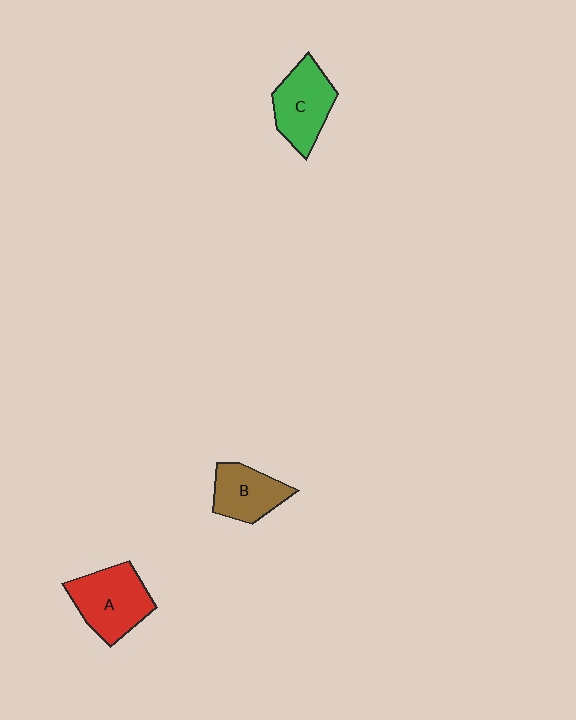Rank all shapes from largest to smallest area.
From largest to smallest: A (red), C (green), B (brown).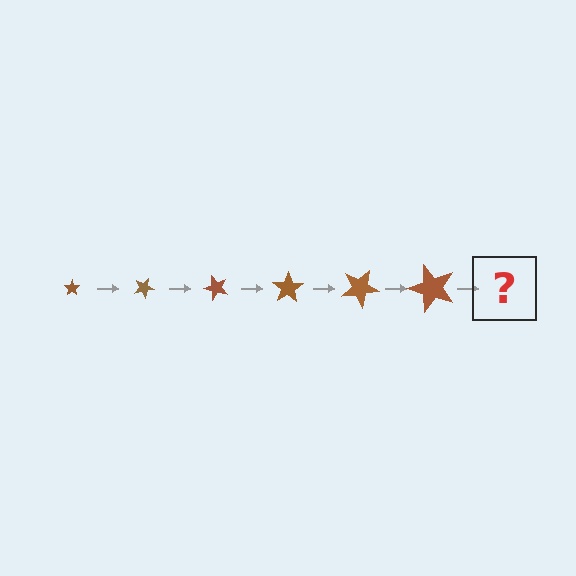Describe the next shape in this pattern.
It should be a star, larger than the previous one and rotated 150 degrees from the start.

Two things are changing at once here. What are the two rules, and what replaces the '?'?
The two rules are that the star grows larger each step and it rotates 25 degrees each step. The '?' should be a star, larger than the previous one and rotated 150 degrees from the start.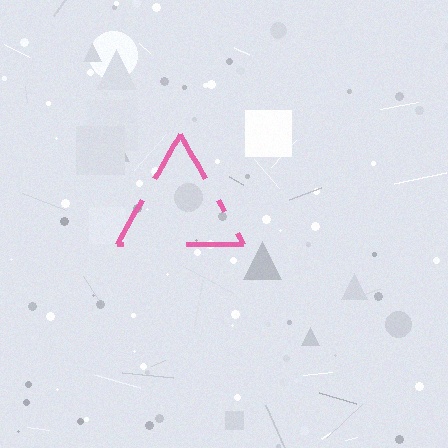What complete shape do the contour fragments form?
The contour fragments form a triangle.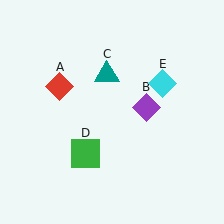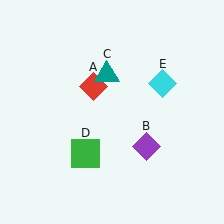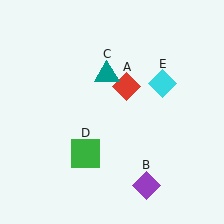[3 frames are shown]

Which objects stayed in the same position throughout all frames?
Teal triangle (object C) and green square (object D) and cyan diamond (object E) remained stationary.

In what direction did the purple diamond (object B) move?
The purple diamond (object B) moved down.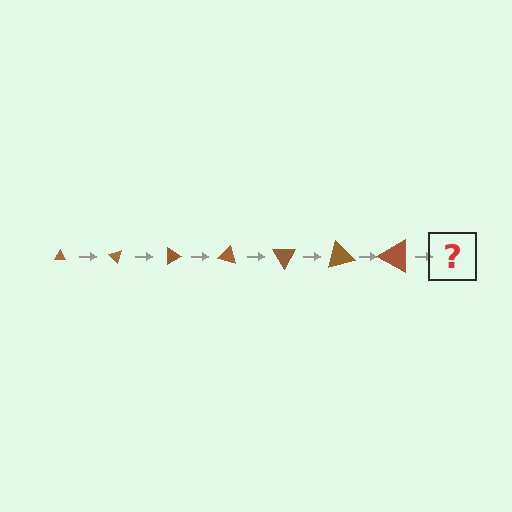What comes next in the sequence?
The next element should be a triangle, larger than the previous one and rotated 315 degrees from the start.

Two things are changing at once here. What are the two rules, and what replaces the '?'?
The two rules are that the triangle grows larger each step and it rotates 45 degrees each step. The '?' should be a triangle, larger than the previous one and rotated 315 degrees from the start.